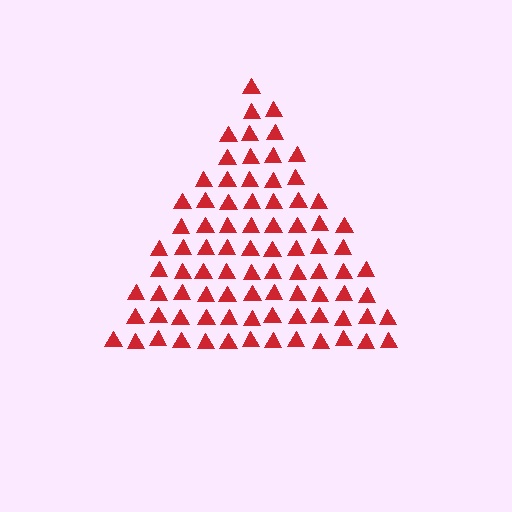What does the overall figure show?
The overall figure shows a triangle.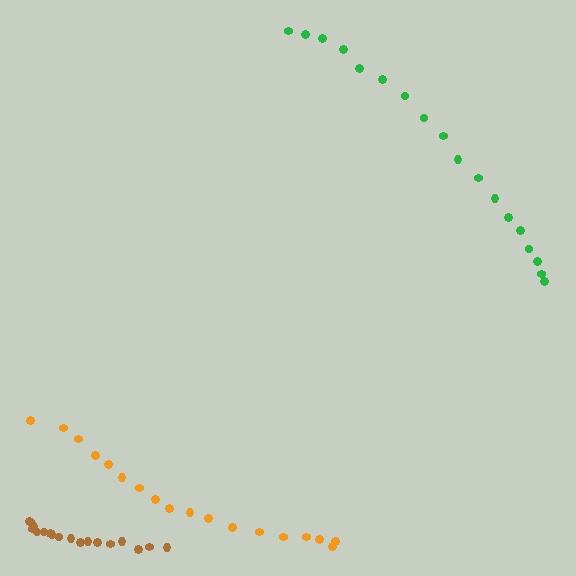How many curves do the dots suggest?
There are 3 distinct paths.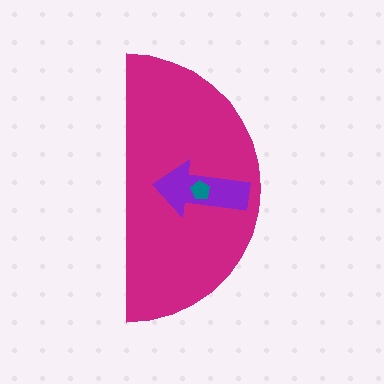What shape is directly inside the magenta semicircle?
The purple arrow.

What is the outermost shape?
The magenta semicircle.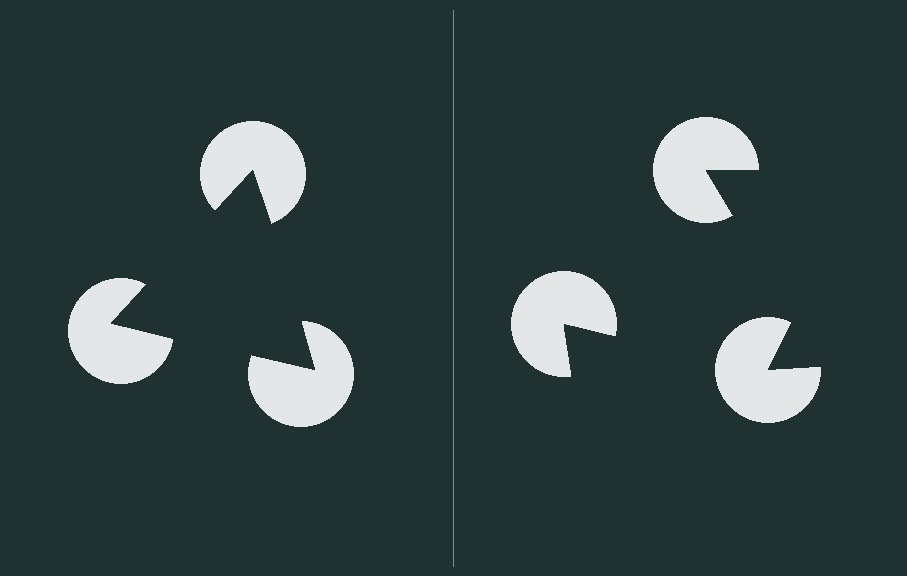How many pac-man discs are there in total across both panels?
6 — 3 on each side.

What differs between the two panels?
The pac-man discs are positioned identically on both sides; only the wedge orientations differ. On the left they align to a triangle; on the right they are misaligned.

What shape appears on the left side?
An illusory triangle.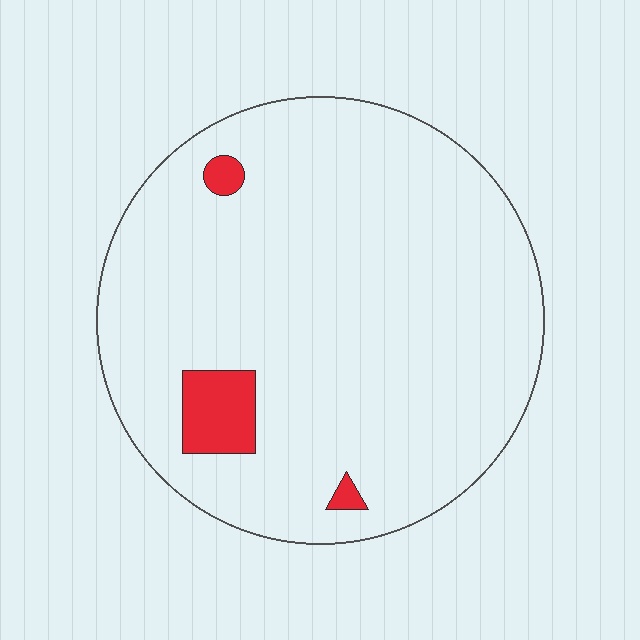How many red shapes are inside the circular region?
3.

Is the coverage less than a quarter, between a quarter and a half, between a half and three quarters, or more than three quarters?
Less than a quarter.